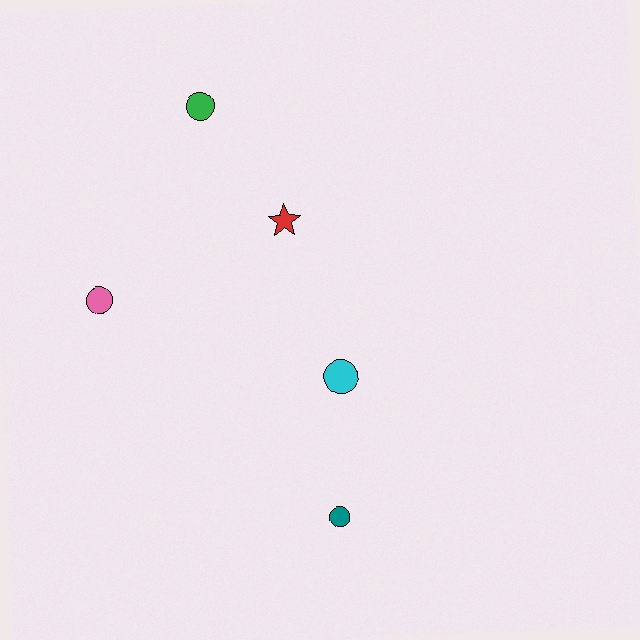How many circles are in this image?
There are 4 circles.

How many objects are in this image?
There are 5 objects.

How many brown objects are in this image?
There are no brown objects.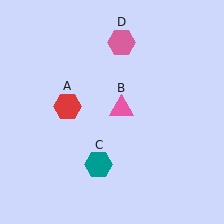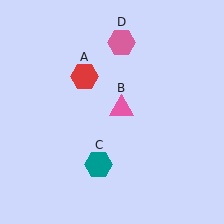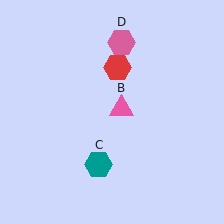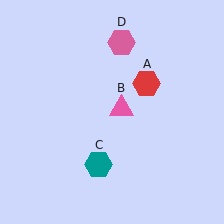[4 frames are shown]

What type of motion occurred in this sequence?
The red hexagon (object A) rotated clockwise around the center of the scene.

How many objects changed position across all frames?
1 object changed position: red hexagon (object A).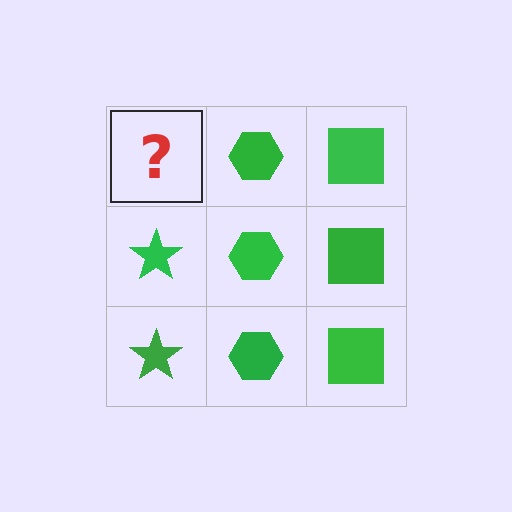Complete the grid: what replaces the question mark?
The question mark should be replaced with a green star.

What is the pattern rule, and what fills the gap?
The rule is that each column has a consistent shape. The gap should be filled with a green star.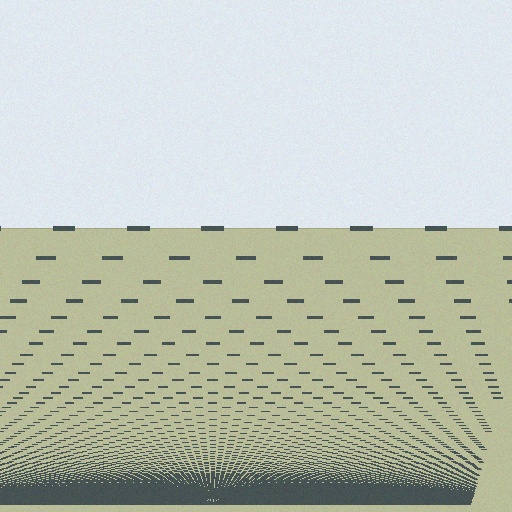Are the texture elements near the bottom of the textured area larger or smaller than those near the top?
Smaller. The gradient is inverted — elements near the bottom are smaller and denser.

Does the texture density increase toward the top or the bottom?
Density increases toward the bottom.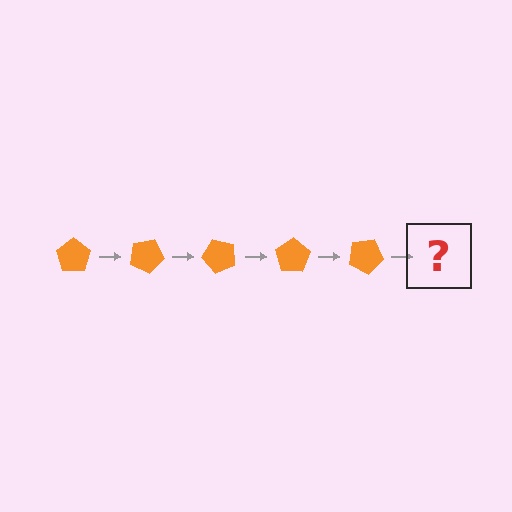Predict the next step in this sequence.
The next step is an orange pentagon rotated 125 degrees.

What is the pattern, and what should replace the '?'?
The pattern is that the pentagon rotates 25 degrees each step. The '?' should be an orange pentagon rotated 125 degrees.